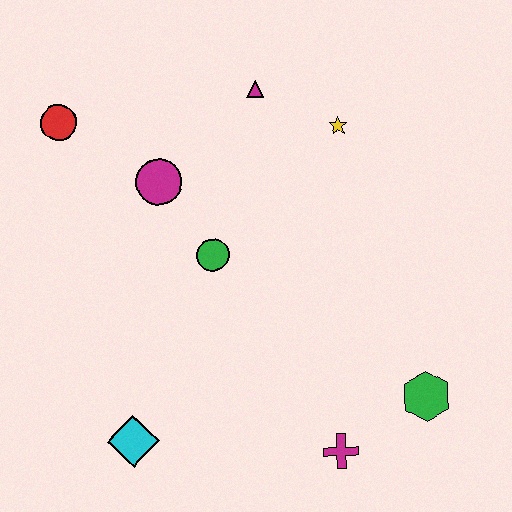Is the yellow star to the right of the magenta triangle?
Yes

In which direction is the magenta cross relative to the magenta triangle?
The magenta cross is below the magenta triangle.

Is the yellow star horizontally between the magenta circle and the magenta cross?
No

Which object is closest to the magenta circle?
The green circle is closest to the magenta circle.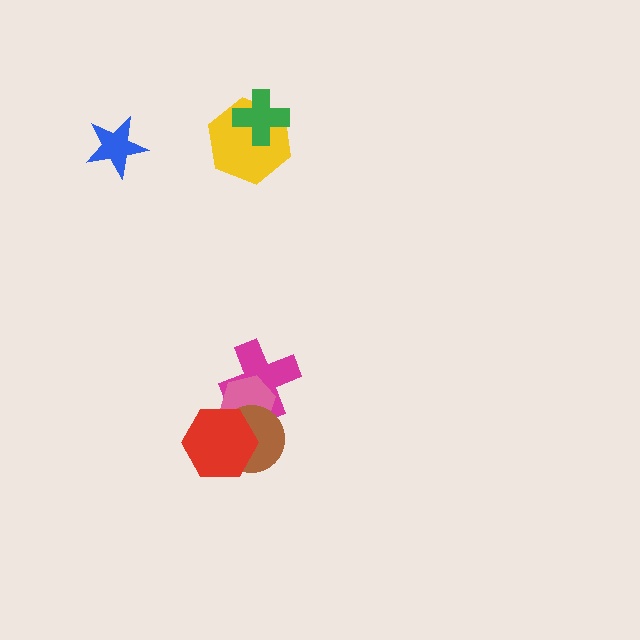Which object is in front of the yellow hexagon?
The green cross is in front of the yellow hexagon.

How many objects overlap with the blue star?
0 objects overlap with the blue star.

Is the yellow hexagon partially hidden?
Yes, it is partially covered by another shape.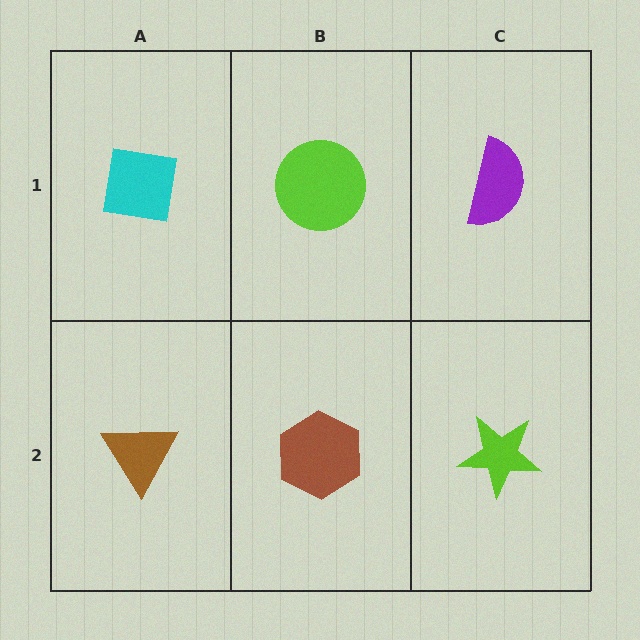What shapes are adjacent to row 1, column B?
A brown hexagon (row 2, column B), a cyan square (row 1, column A), a purple semicircle (row 1, column C).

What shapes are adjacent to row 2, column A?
A cyan square (row 1, column A), a brown hexagon (row 2, column B).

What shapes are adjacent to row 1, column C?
A lime star (row 2, column C), a lime circle (row 1, column B).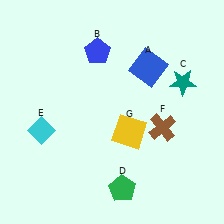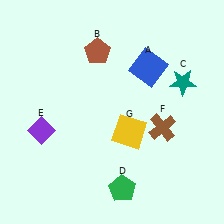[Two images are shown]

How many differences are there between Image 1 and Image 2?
There are 2 differences between the two images.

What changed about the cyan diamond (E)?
In Image 1, E is cyan. In Image 2, it changed to purple.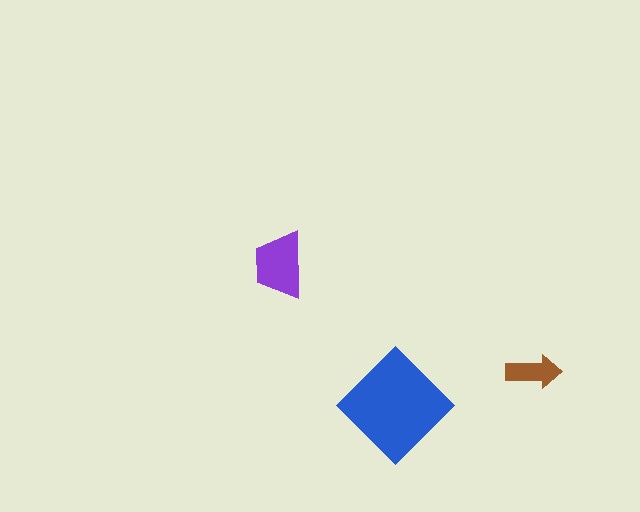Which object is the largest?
The blue diamond.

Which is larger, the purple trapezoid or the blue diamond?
The blue diamond.